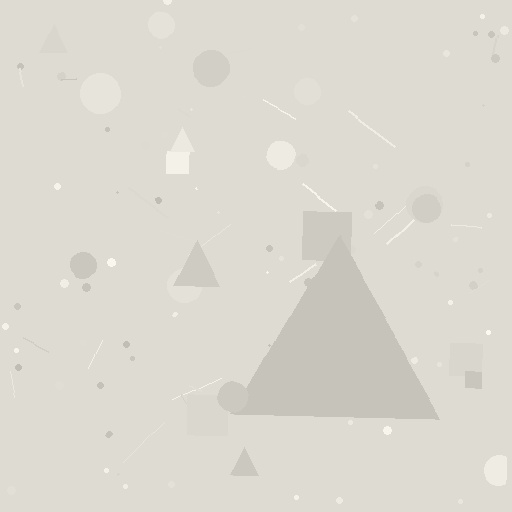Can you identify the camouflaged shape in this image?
The camouflaged shape is a triangle.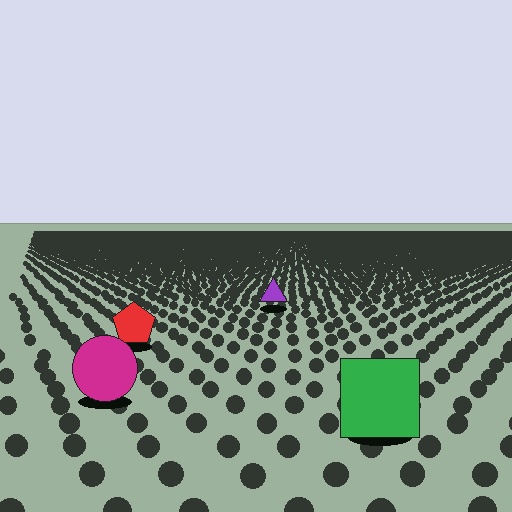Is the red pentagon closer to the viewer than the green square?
No. The green square is closer — you can tell from the texture gradient: the ground texture is coarser near it.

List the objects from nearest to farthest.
From nearest to farthest: the green square, the magenta circle, the red pentagon, the purple triangle.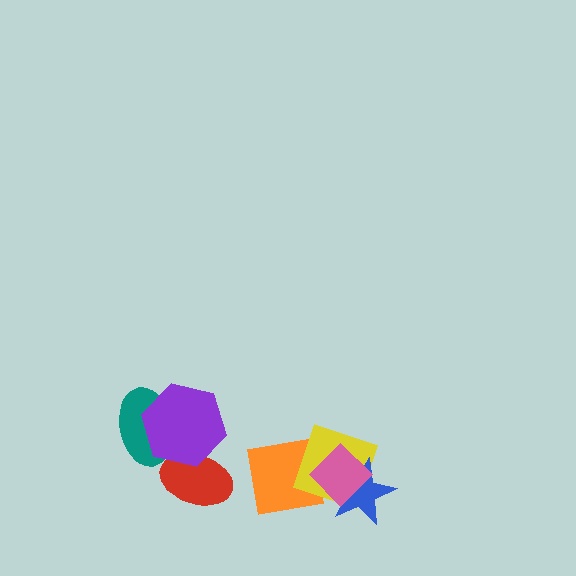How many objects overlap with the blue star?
2 objects overlap with the blue star.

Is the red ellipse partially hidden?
Yes, it is partially covered by another shape.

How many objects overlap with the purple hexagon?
2 objects overlap with the purple hexagon.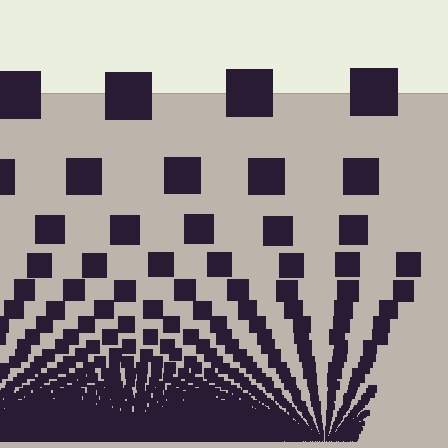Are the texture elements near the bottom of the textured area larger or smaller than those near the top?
Smaller. The gradient is inverted — elements near the bottom are smaller and denser.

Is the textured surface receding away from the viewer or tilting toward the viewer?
The surface appears to tilt toward the viewer. Texture elements get larger and sparser toward the top.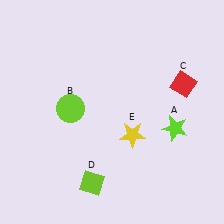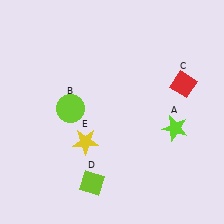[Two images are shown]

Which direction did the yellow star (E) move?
The yellow star (E) moved left.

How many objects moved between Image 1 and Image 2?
1 object moved between the two images.